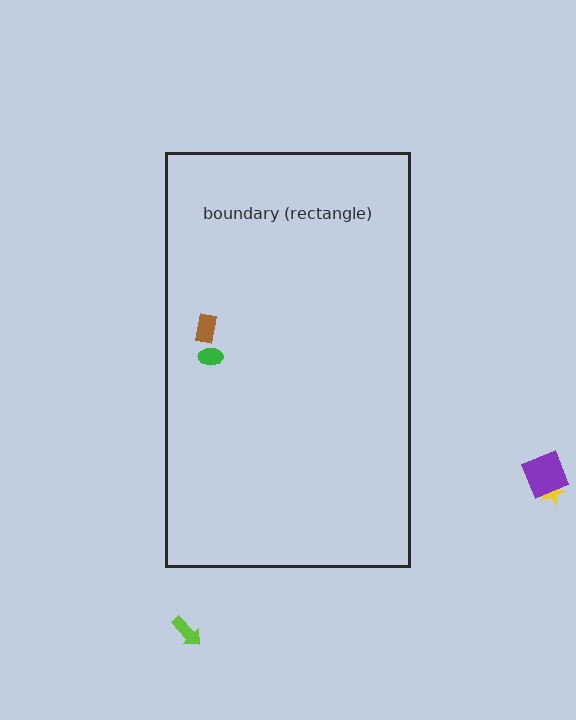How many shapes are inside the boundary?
2 inside, 3 outside.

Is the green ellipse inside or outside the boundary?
Inside.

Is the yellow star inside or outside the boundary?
Outside.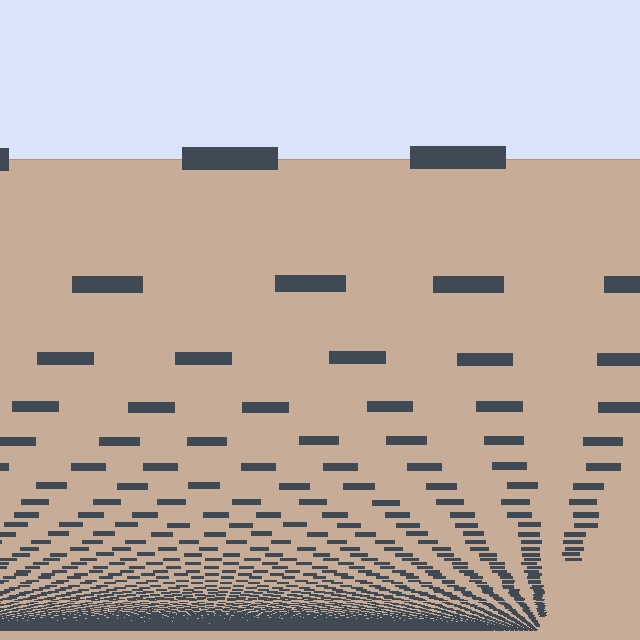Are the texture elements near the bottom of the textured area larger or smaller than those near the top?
Smaller. The gradient is inverted — elements near the bottom are smaller and denser.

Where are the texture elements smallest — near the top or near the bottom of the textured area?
Near the bottom.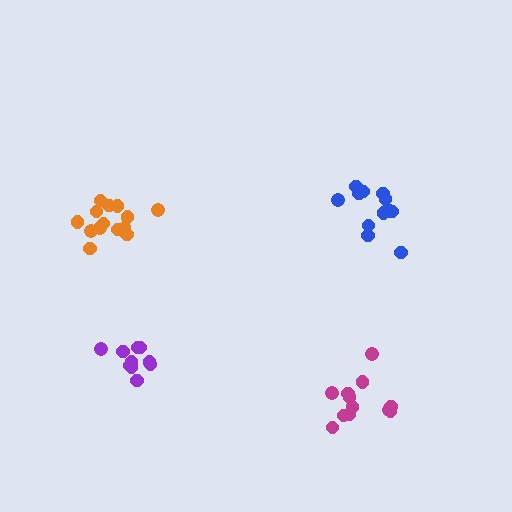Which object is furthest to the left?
The orange cluster is leftmost.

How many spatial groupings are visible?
There are 4 spatial groupings.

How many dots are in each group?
Group 1: 12 dots, Group 2: 12 dots, Group 3: 10 dots, Group 4: 14 dots (48 total).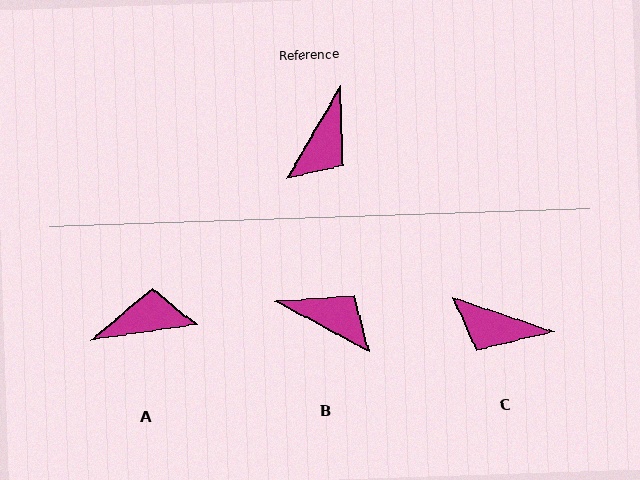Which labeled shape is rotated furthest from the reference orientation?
A, about 128 degrees away.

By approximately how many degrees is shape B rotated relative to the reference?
Approximately 92 degrees counter-clockwise.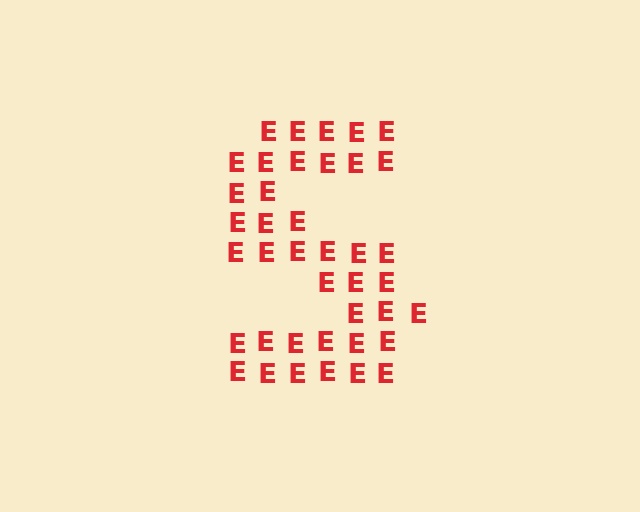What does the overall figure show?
The overall figure shows the letter S.